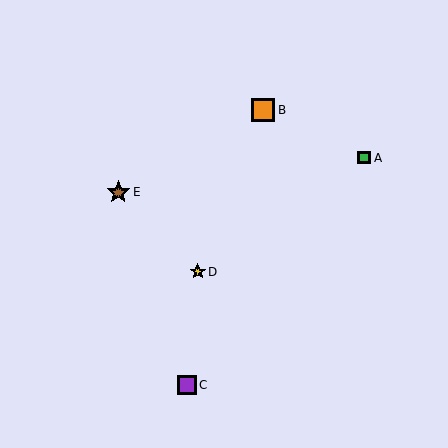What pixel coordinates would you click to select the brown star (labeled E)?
Click at (118, 192) to select the brown star E.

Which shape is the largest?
The brown star (labeled E) is the largest.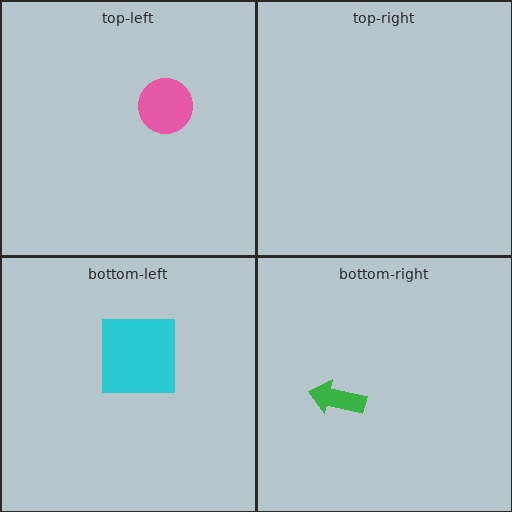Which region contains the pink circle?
The top-left region.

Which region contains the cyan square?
The bottom-left region.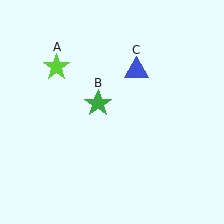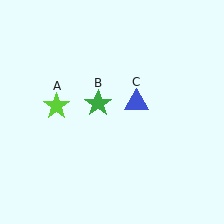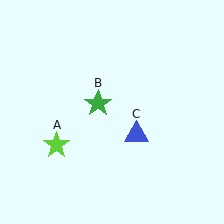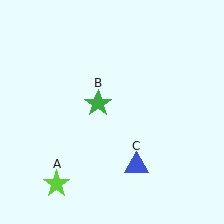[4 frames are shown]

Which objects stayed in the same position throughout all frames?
Green star (object B) remained stationary.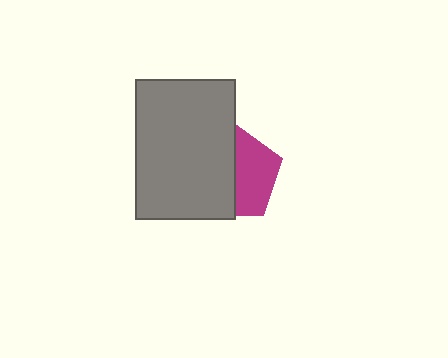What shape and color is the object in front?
The object in front is a gray rectangle.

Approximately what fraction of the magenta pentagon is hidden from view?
Roughly 52% of the magenta pentagon is hidden behind the gray rectangle.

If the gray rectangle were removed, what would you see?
You would see the complete magenta pentagon.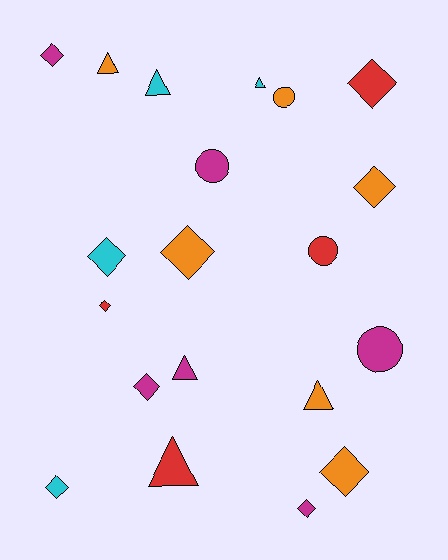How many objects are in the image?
There are 20 objects.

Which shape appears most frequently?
Diamond, with 10 objects.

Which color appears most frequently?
Orange, with 6 objects.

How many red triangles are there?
There is 1 red triangle.